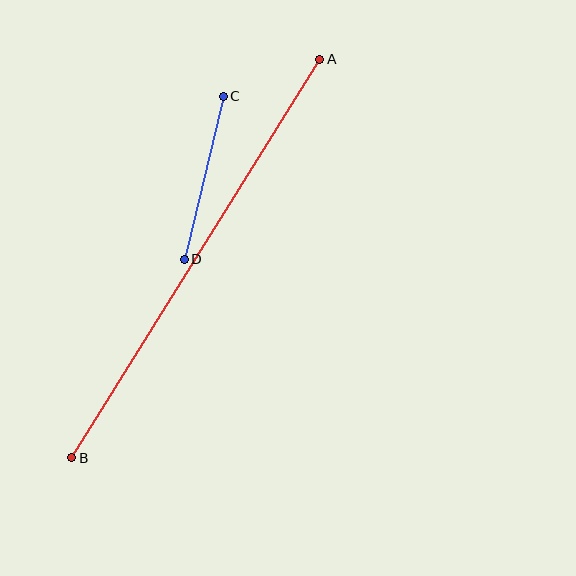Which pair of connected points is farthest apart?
Points A and B are farthest apart.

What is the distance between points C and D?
The distance is approximately 167 pixels.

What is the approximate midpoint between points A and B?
The midpoint is at approximately (196, 258) pixels.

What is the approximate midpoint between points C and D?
The midpoint is at approximately (204, 178) pixels.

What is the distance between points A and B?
The distance is approximately 469 pixels.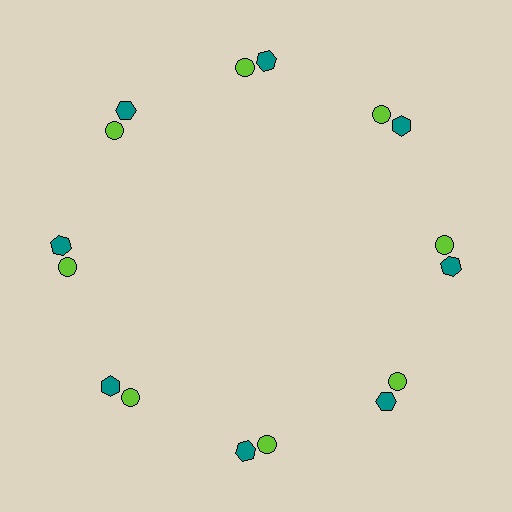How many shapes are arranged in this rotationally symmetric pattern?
There are 16 shapes, arranged in 8 groups of 2.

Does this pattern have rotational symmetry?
Yes, this pattern has 8-fold rotational symmetry. It looks the same after rotating 45 degrees around the center.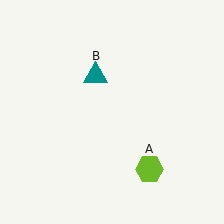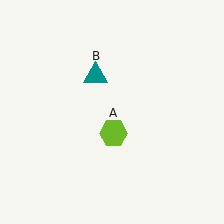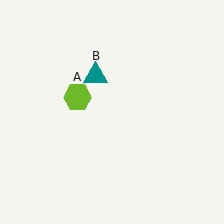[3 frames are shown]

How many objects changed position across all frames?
1 object changed position: lime hexagon (object A).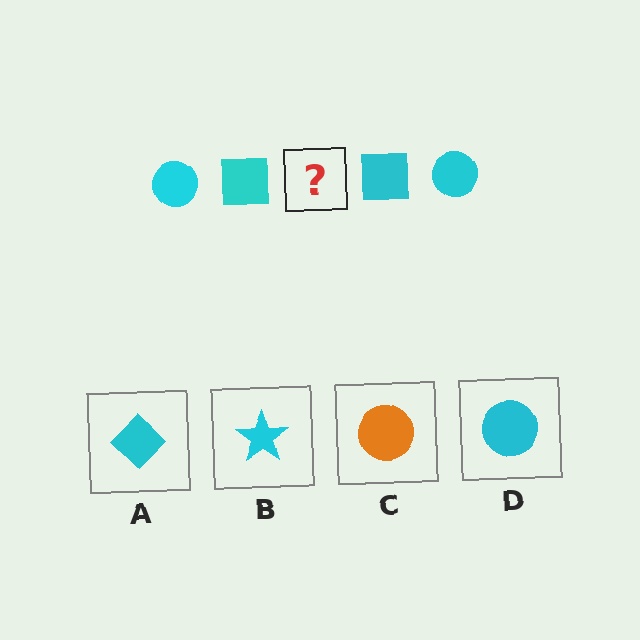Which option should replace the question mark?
Option D.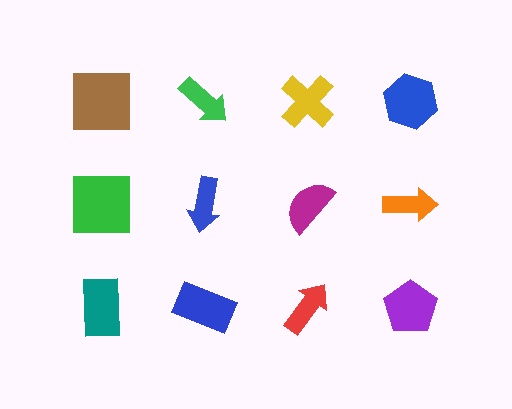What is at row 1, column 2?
A green arrow.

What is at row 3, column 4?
A purple pentagon.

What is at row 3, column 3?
A red arrow.